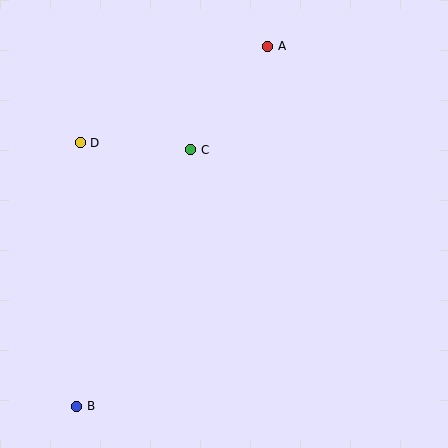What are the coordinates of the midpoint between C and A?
The midpoint between C and A is at (229, 98).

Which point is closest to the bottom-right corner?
Point B is closest to the bottom-right corner.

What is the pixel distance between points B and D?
The distance between B and D is 263 pixels.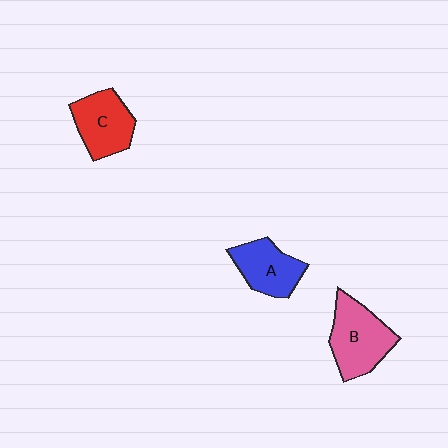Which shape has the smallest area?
Shape A (blue).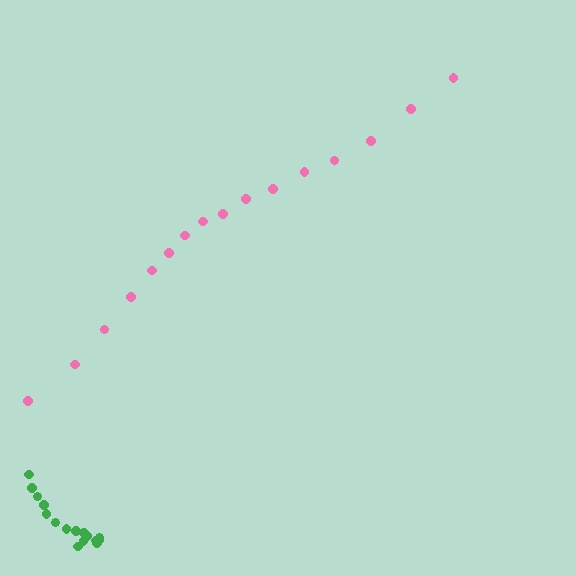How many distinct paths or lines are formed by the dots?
There are 2 distinct paths.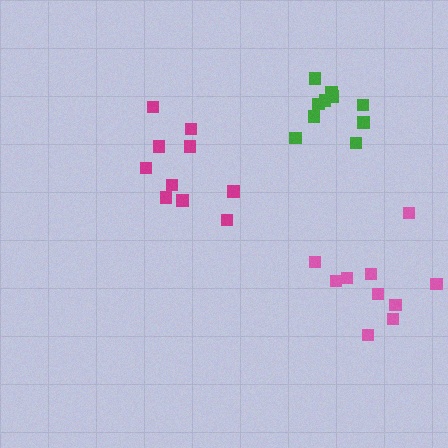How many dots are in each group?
Group 1: 10 dots, Group 2: 10 dots, Group 3: 10 dots (30 total).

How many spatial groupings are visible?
There are 3 spatial groupings.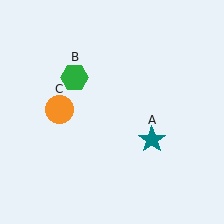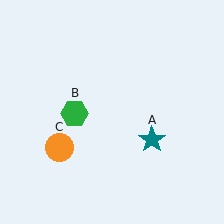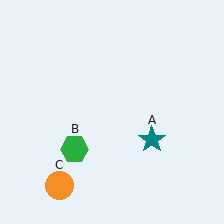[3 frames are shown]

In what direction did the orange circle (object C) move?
The orange circle (object C) moved down.